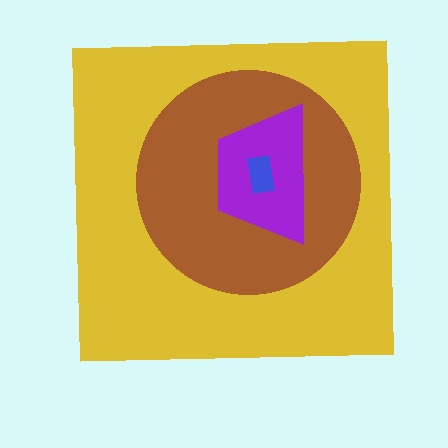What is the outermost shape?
The yellow square.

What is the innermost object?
The blue rectangle.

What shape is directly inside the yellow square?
The brown circle.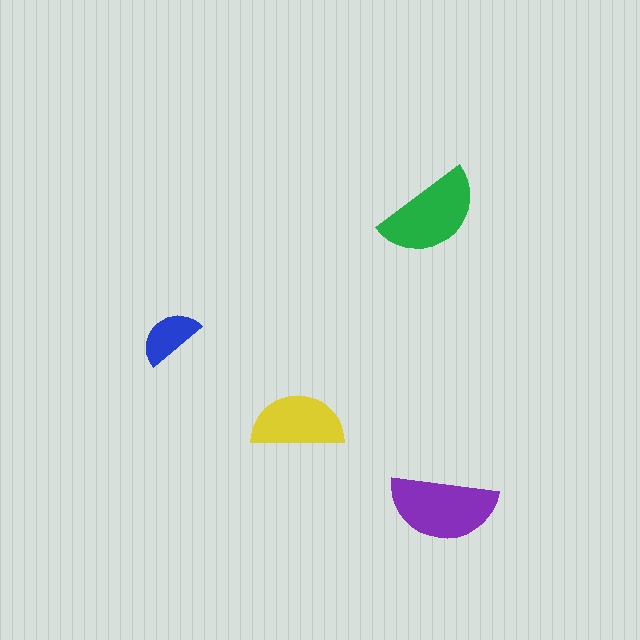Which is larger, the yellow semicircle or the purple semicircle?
The purple one.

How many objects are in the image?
There are 4 objects in the image.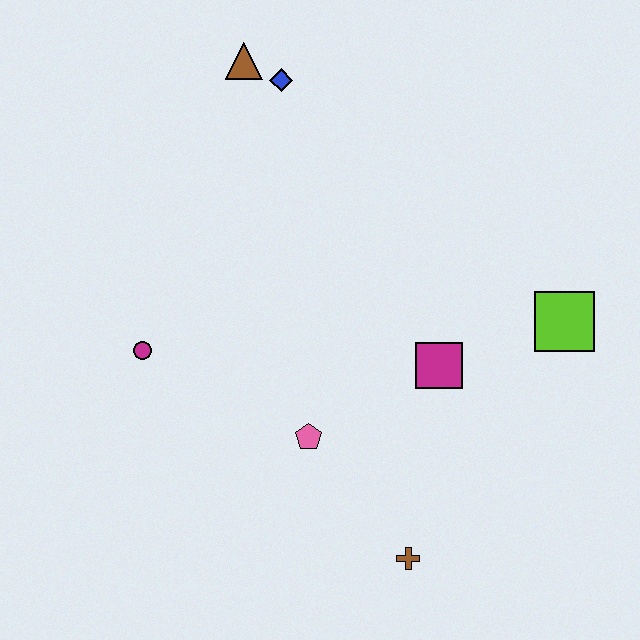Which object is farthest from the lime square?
The magenta circle is farthest from the lime square.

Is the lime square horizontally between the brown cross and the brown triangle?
No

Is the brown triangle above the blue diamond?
Yes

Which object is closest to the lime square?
The magenta square is closest to the lime square.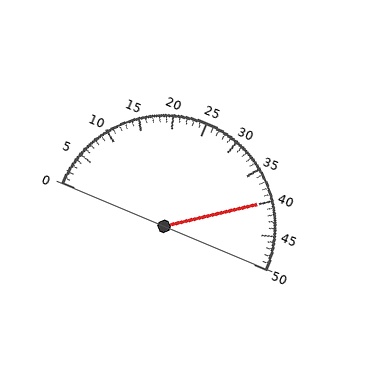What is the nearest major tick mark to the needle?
The nearest major tick mark is 40.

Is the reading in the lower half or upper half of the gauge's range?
The reading is in the upper half of the range (0 to 50).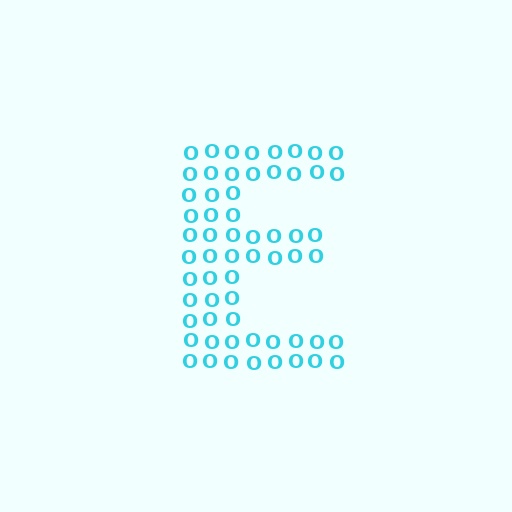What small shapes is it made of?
It is made of small letter O's.